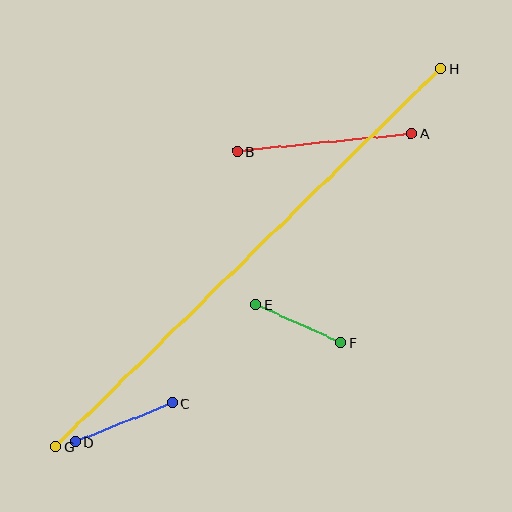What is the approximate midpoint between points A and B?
The midpoint is at approximately (324, 143) pixels.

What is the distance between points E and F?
The distance is approximately 93 pixels.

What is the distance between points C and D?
The distance is approximately 104 pixels.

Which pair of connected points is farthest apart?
Points G and H are farthest apart.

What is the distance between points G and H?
The distance is approximately 540 pixels.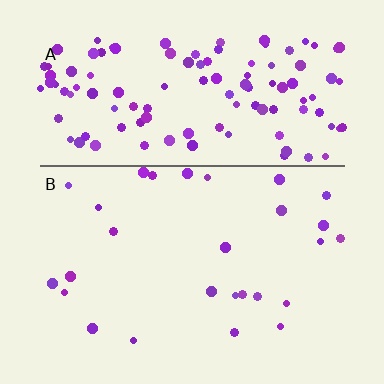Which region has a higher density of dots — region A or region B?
A (the top).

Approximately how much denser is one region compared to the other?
Approximately 4.6× — region A over region B.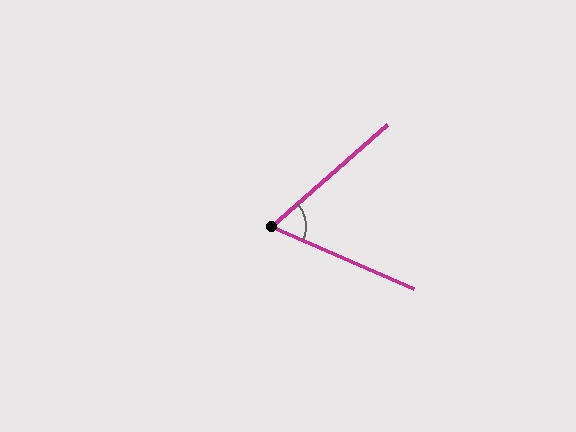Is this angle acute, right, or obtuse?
It is acute.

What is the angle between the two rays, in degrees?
Approximately 65 degrees.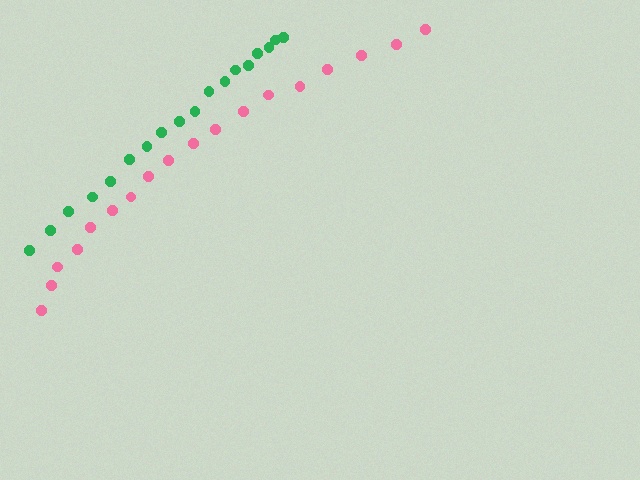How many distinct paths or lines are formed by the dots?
There are 2 distinct paths.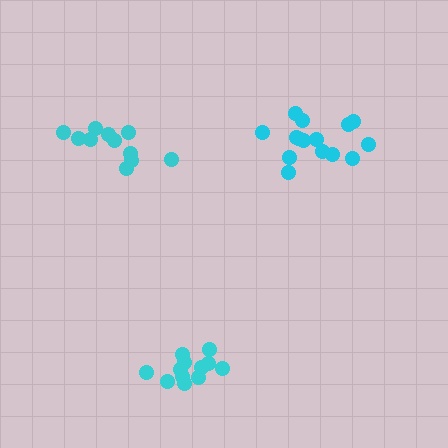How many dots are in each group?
Group 1: 11 dots, Group 2: 12 dots, Group 3: 15 dots (38 total).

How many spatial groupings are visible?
There are 3 spatial groupings.